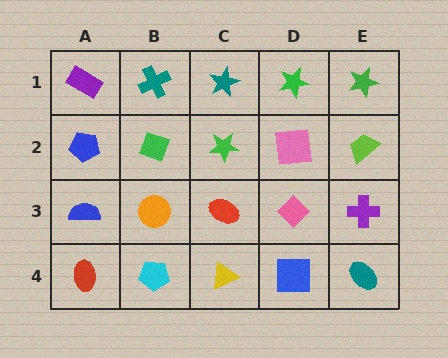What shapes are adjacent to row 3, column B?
A green diamond (row 2, column B), a cyan pentagon (row 4, column B), a blue semicircle (row 3, column A), a red ellipse (row 3, column C).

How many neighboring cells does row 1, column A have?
2.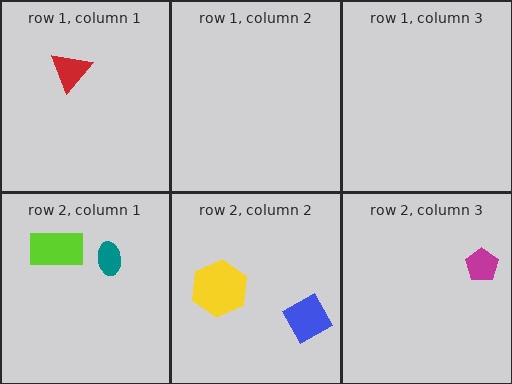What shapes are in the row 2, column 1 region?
The teal ellipse, the lime rectangle.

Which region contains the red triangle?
The row 1, column 1 region.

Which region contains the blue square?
The row 2, column 2 region.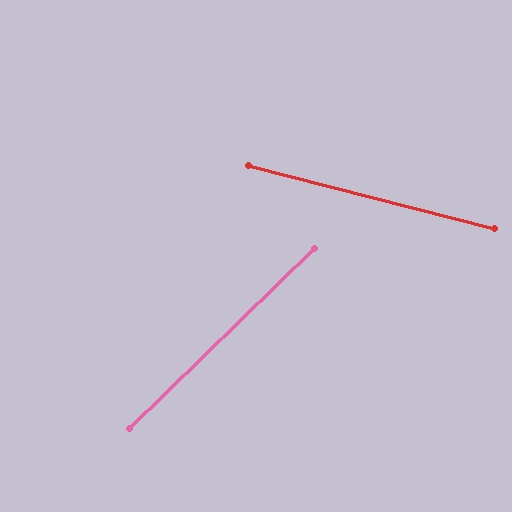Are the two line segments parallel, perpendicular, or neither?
Neither parallel nor perpendicular — they differ by about 58°.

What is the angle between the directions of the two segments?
Approximately 58 degrees.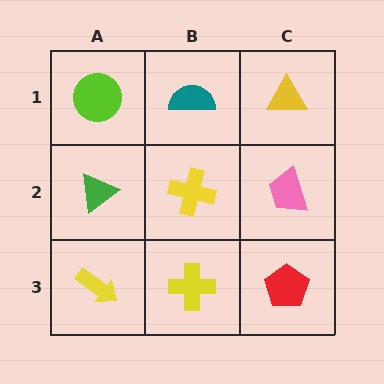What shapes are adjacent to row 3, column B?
A yellow cross (row 2, column B), a yellow arrow (row 3, column A), a red pentagon (row 3, column C).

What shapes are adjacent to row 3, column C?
A pink trapezoid (row 2, column C), a yellow cross (row 3, column B).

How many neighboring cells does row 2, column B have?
4.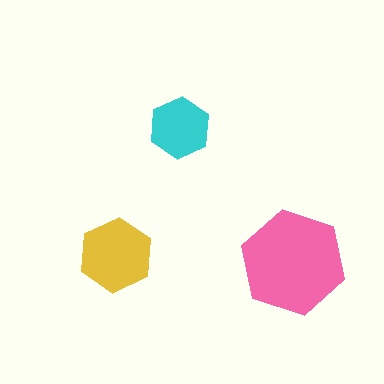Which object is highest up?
The cyan hexagon is topmost.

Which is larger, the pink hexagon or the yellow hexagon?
The pink one.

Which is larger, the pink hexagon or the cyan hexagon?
The pink one.